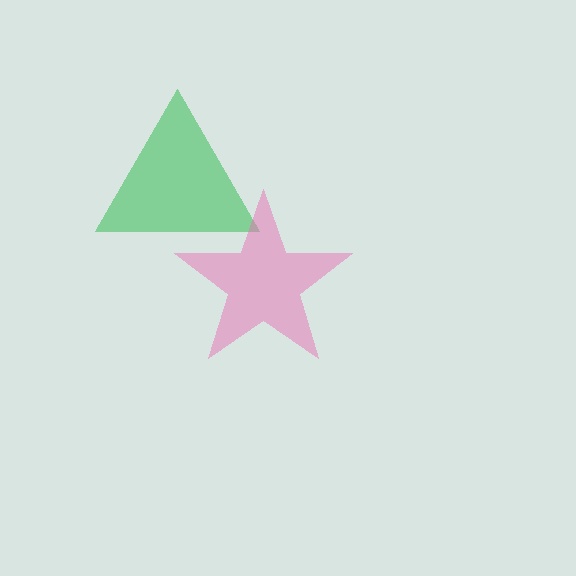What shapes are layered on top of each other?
The layered shapes are: a green triangle, a pink star.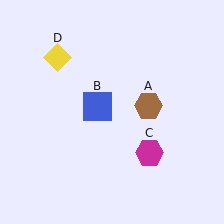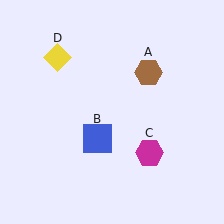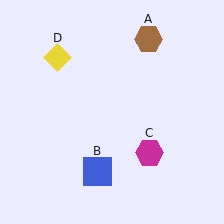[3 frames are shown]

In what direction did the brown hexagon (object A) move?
The brown hexagon (object A) moved up.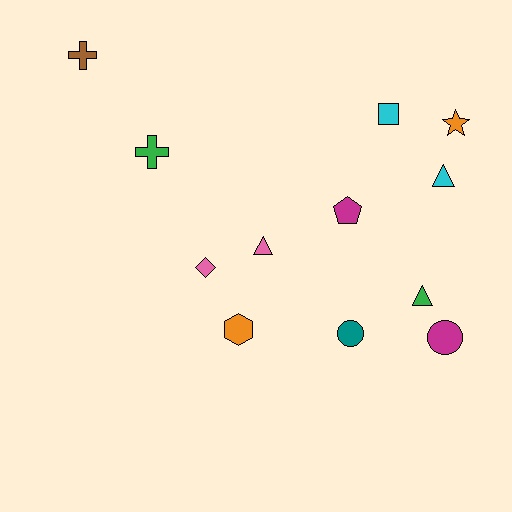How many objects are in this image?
There are 12 objects.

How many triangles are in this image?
There are 3 triangles.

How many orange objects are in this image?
There are 2 orange objects.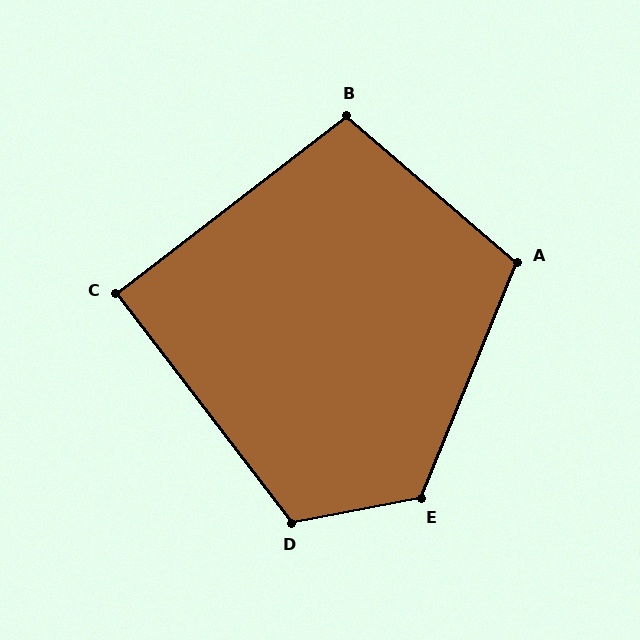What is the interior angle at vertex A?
Approximately 108 degrees (obtuse).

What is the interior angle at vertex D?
Approximately 117 degrees (obtuse).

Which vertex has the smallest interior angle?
C, at approximately 90 degrees.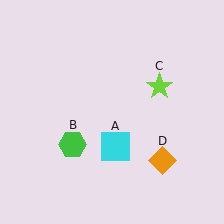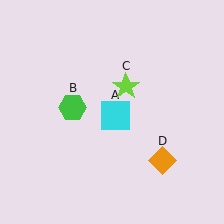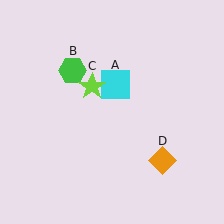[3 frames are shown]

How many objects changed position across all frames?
3 objects changed position: cyan square (object A), green hexagon (object B), lime star (object C).